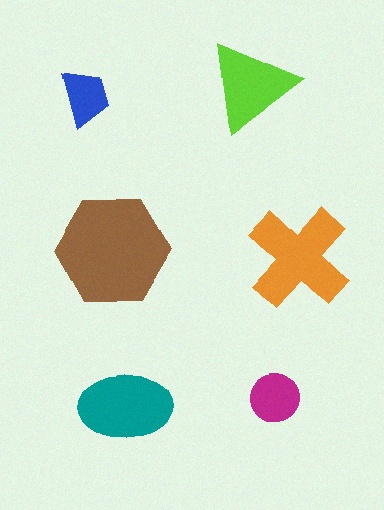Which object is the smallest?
The blue trapezoid.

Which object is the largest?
The brown hexagon.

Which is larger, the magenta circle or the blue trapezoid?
The magenta circle.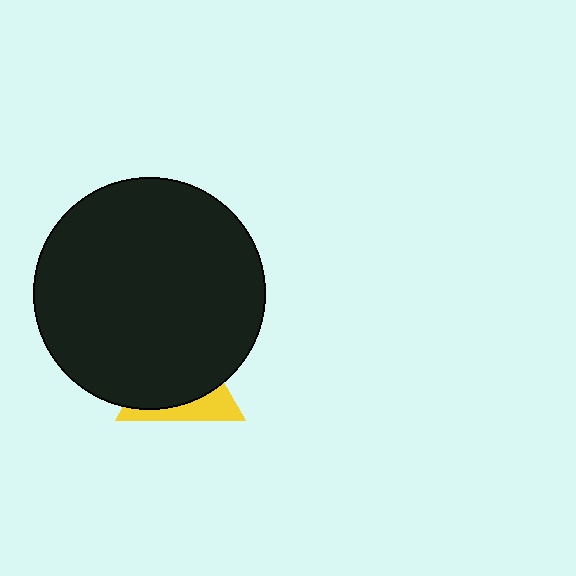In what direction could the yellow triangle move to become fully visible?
The yellow triangle could move down. That would shift it out from behind the black circle entirely.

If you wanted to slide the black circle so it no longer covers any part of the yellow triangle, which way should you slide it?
Slide it up — that is the most direct way to separate the two shapes.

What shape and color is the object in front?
The object in front is a black circle.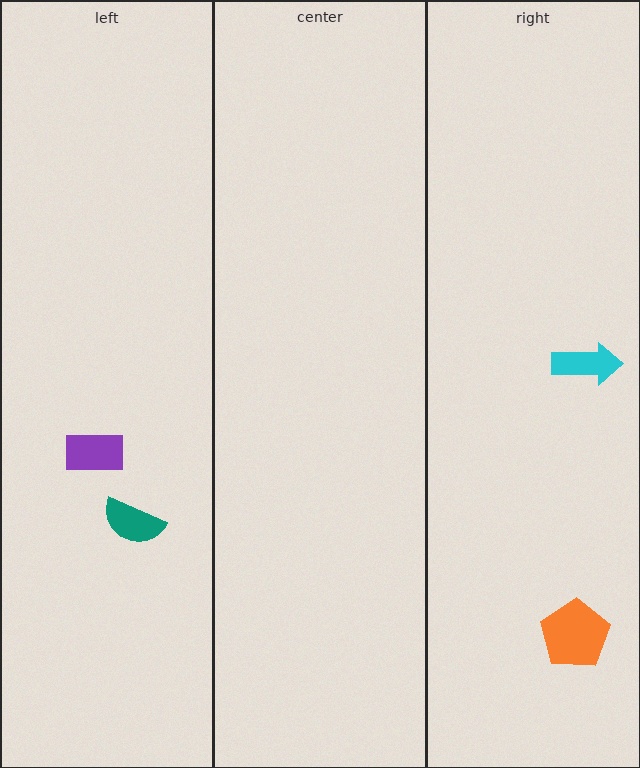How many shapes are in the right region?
2.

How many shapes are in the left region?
2.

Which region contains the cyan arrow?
The right region.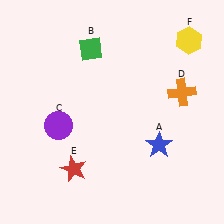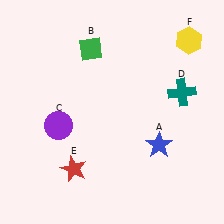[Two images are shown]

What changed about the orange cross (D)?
In Image 1, D is orange. In Image 2, it changed to teal.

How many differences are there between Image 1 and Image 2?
There is 1 difference between the two images.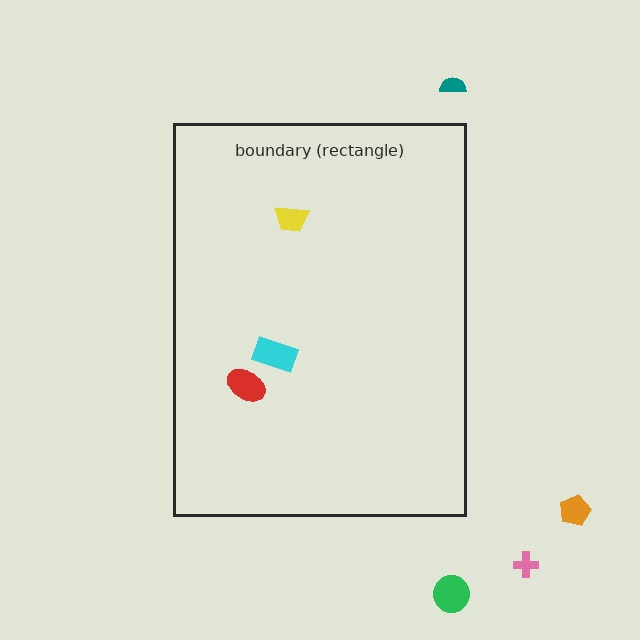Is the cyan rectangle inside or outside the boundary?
Inside.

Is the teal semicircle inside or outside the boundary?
Outside.